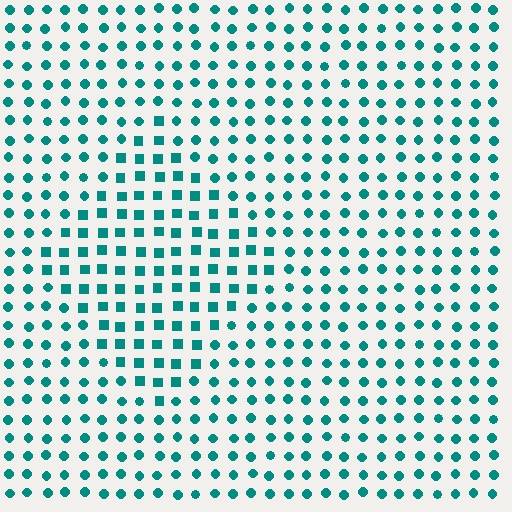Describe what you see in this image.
The image is filled with small teal elements arranged in a uniform grid. A diamond-shaped region contains squares, while the surrounding area contains circles. The boundary is defined purely by the change in element shape.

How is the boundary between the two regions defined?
The boundary is defined by a change in element shape: squares inside vs. circles outside. All elements share the same color and spacing.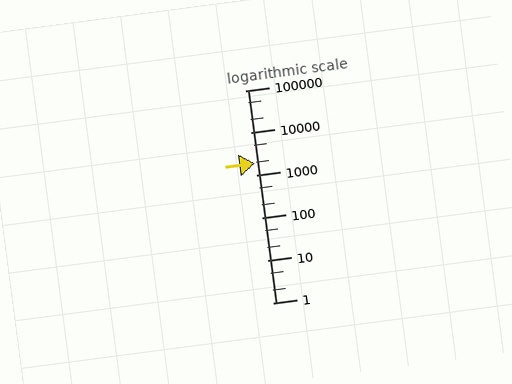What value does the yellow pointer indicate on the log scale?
The pointer indicates approximately 1900.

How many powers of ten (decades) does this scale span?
The scale spans 5 decades, from 1 to 100000.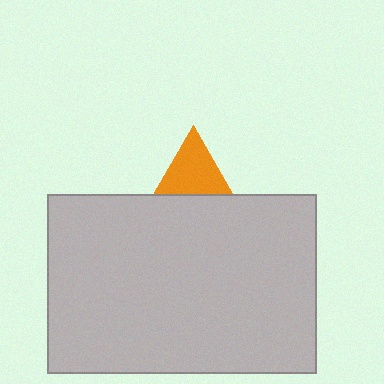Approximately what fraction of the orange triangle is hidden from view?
Roughly 68% of the orange triangle is hidden behind the light gray rectangle.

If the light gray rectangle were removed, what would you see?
You would see the complete orange triangle.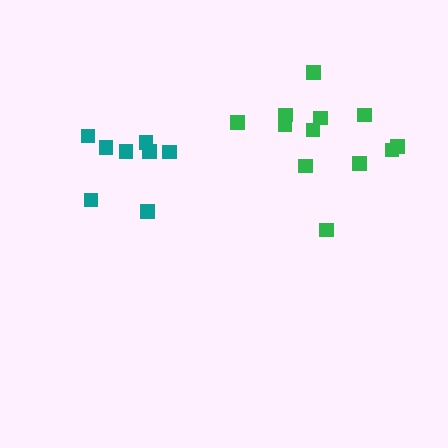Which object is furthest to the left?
The teal cluster is leftmost.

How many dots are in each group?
Group 1: 8 dots, Group 2: 12 dots (20 total).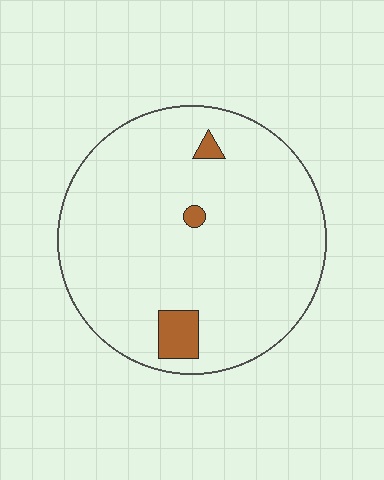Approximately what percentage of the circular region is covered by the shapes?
Approximately 5%.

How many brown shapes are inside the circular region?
3.